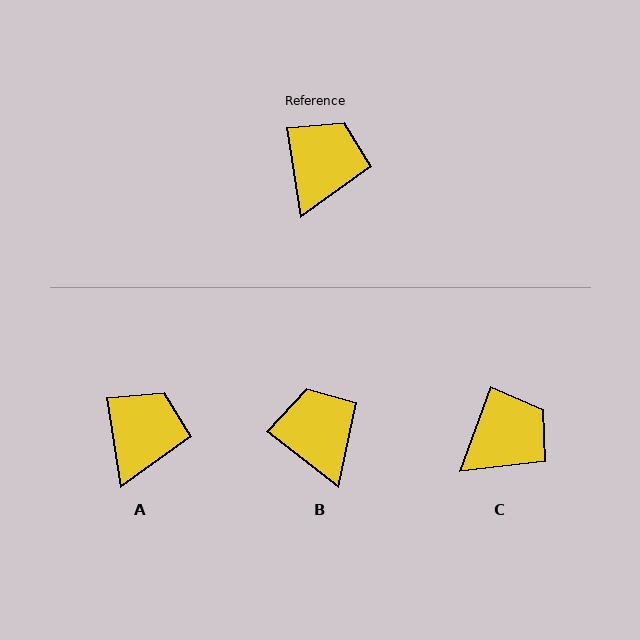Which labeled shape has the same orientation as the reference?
A.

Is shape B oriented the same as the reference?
No, it is off by about 43 degrees.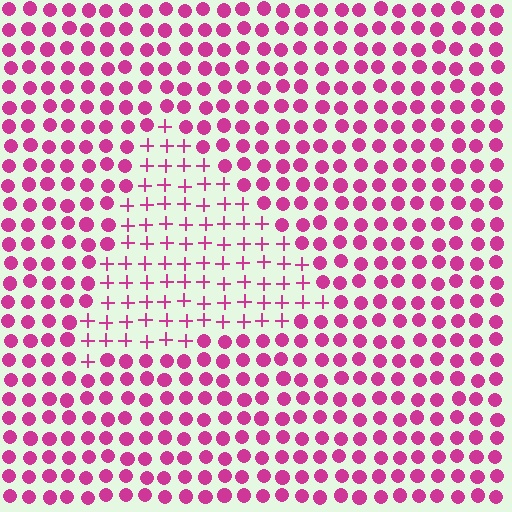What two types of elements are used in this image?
The image uses plus signs inside the triangle region and circles outside it.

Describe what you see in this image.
The image is filled with small magenta elements arranged in a uniform grid. A triangle-shaped region contains plus signs, while the surrounding area contains circles. The boundary is defined purely by the change in element shape.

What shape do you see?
I see a triangle.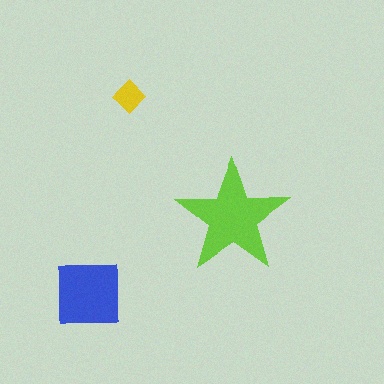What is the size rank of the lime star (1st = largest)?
1st.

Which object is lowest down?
The blue square is bottommost.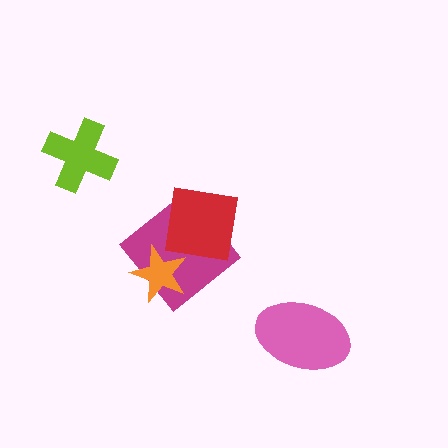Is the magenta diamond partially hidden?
Yes, it is partially covered by another shape.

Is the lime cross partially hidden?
No, no other shape covers it.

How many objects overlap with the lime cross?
0 objects overlap with the lime cross.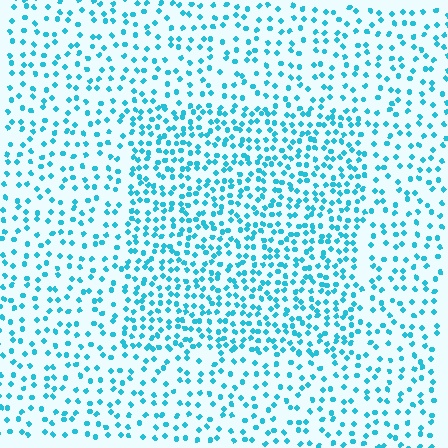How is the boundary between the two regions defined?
The boundary is defined by a change in element density (approximately 1.8x ratio). All elements are the same color, size, and shape.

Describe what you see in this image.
The image contains small cyan elements arranged at two different densities. A rectangle-shaped region is visible where the elements are more densely packed than the surrounding area.